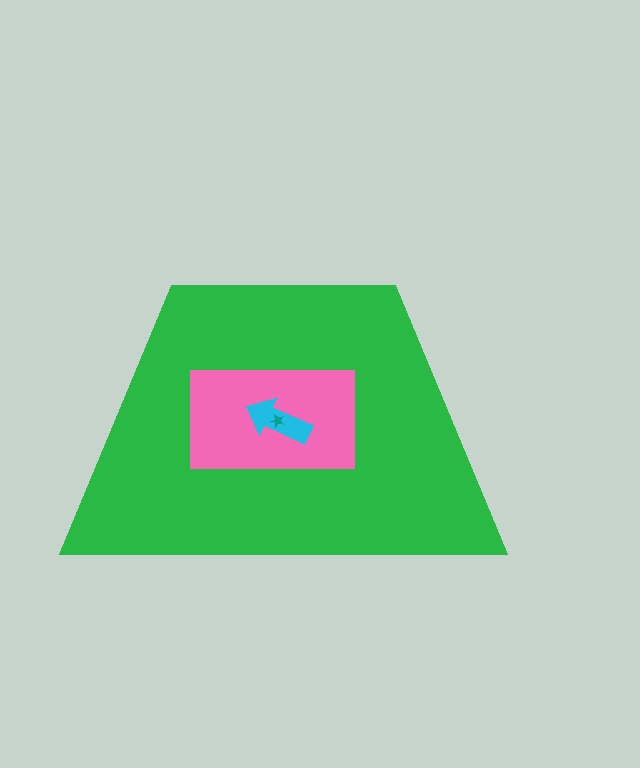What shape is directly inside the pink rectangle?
The cyan arrow.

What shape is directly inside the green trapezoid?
The pink rectangle.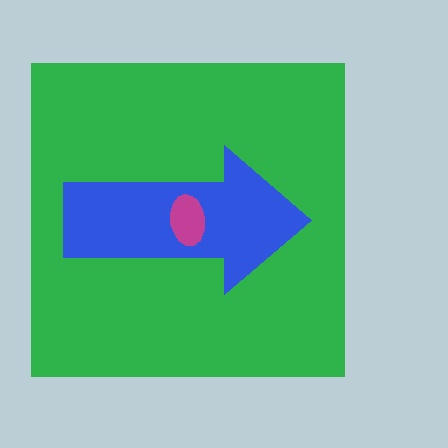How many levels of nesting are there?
3.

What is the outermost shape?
The green square.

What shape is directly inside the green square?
The blue arrow.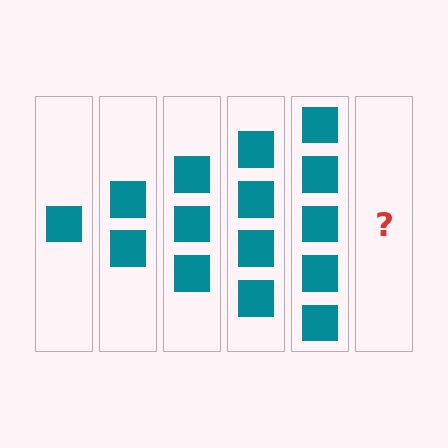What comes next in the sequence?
The next element should be 6 squares.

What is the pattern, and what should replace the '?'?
The pattern is that each step adds one more square. The '?' should be 6 squares.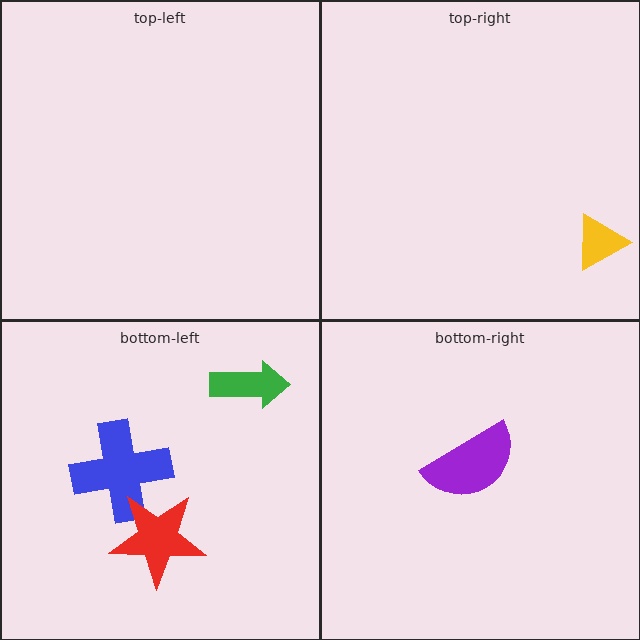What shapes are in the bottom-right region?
The purple semicircle.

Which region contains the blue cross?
The bottom-left region.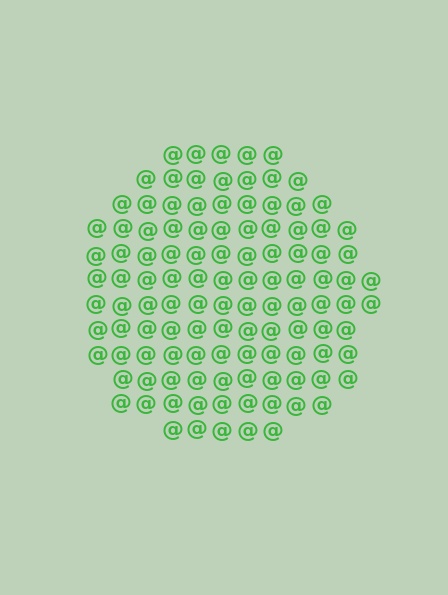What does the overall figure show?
The overall figure shows a circle.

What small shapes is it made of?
It is made of small at signs.